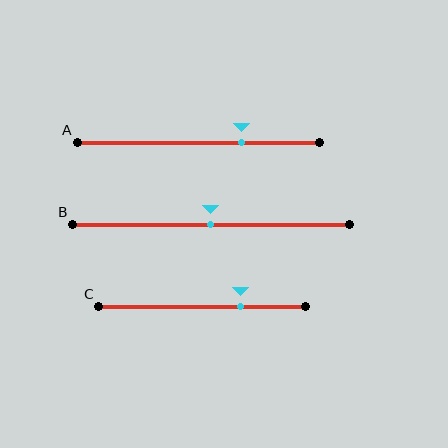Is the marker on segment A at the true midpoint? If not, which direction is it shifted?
No, the marker on segment A is shifted to the right by about 18% of the segment length.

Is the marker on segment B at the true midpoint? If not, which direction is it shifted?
Yes, the marker on segment B is at the true midpoint.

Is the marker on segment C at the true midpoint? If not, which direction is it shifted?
No, the marker on segment C is shifted to the right by about 19% of the segment length.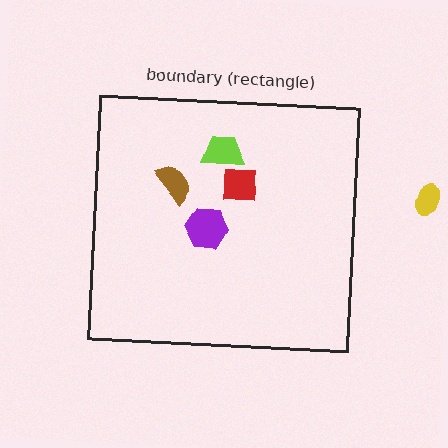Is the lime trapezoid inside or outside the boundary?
Inside.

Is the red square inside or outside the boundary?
Inside.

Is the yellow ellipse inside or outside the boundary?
Outside.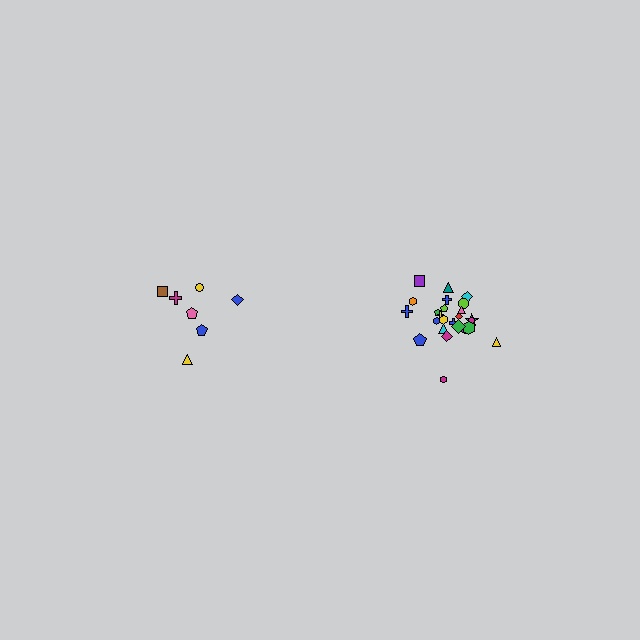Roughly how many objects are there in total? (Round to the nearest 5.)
Roughly 30 objects in total.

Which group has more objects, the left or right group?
The right group.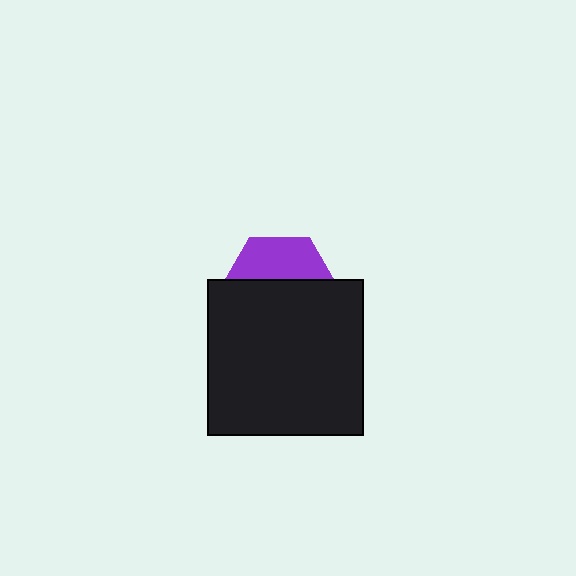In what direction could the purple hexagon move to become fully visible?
The purple hexagon could move up. That would shift it out from behind the black square entirely.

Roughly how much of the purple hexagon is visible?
A small part of it is visible (roughly 38%).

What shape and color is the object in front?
The object in front is a black square.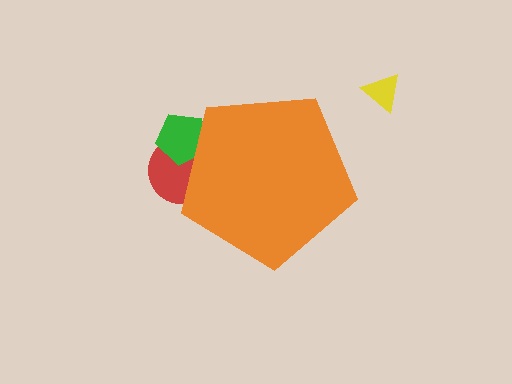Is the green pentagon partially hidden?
Yes, the green pentagon is partially hidden behind the orange pentagon.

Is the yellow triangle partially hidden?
No, the yellow triangle is fully visible.